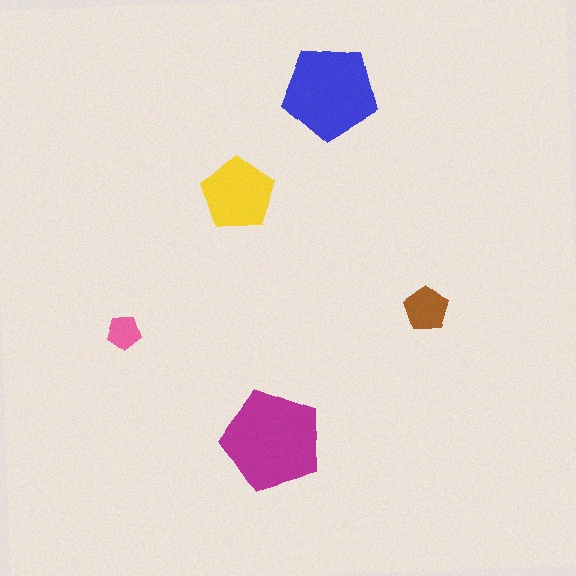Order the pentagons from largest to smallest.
the magenta one, the blue one, the yellow one, the brown one, the pink one.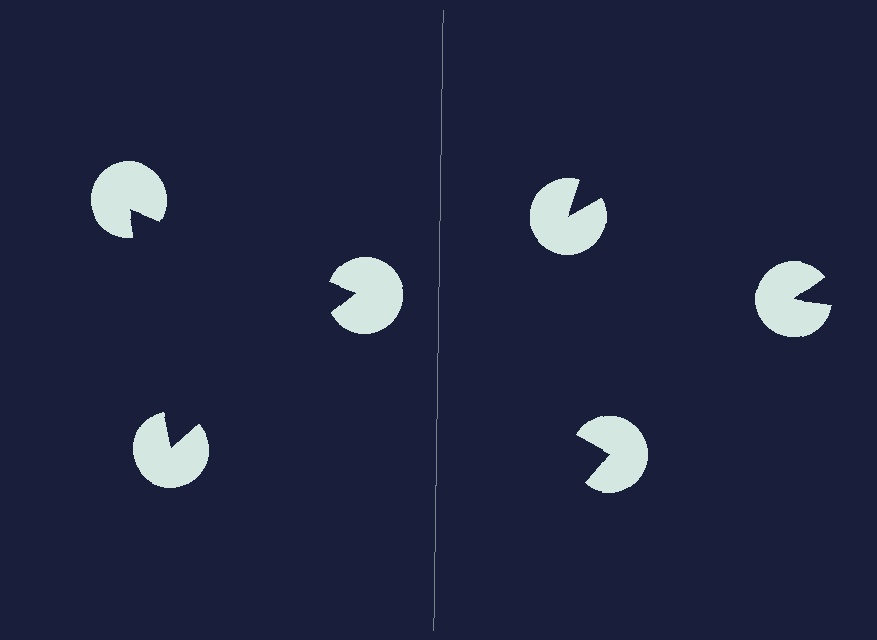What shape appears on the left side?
An illusory triangle.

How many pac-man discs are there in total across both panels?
6 — 3 on each side.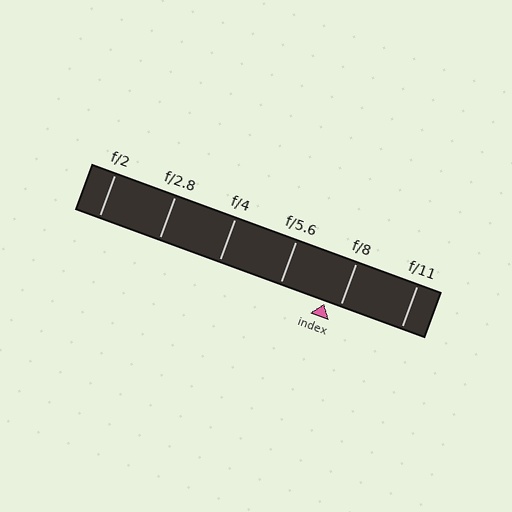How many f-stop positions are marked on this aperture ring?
There are 6 f-stop positions marked.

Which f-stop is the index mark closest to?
The index mark is closest to f/8.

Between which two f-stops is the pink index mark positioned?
The index mark is between f/5.6 and f/8.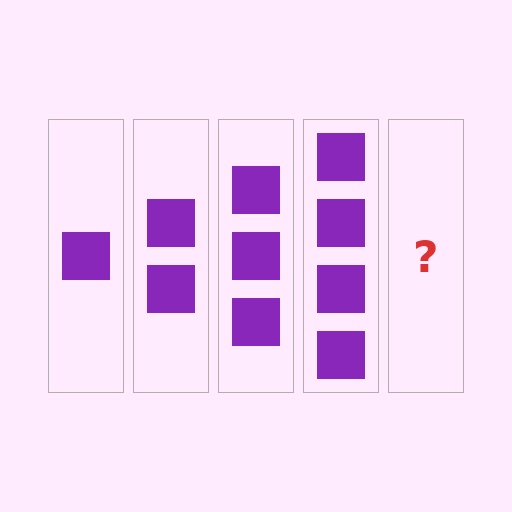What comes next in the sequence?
The next element should be 5 squares.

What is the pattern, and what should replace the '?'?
The pattern is that each step adds one more square. The '?' should be 5 squares.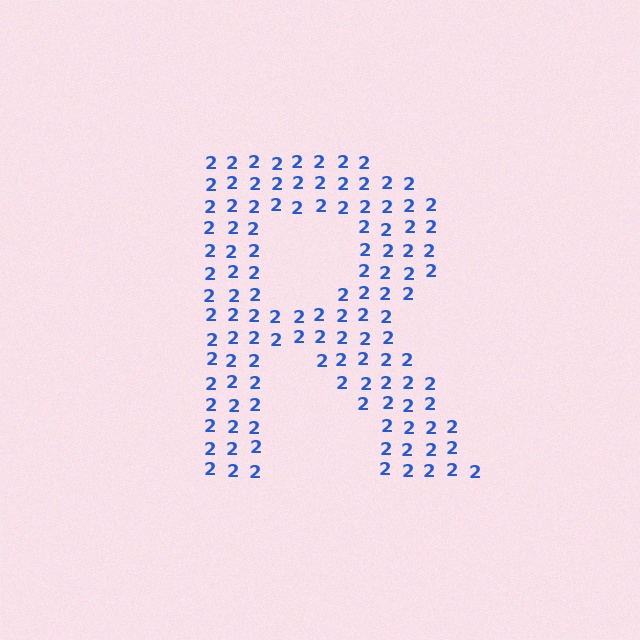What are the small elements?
The small elements are digit 2's.